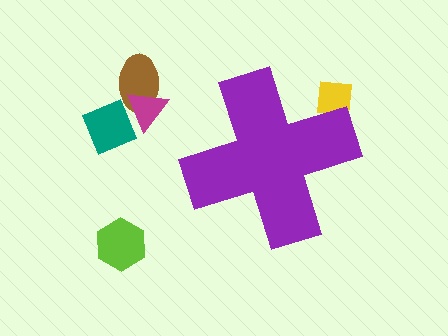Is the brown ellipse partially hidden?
No, the brown ellipse is fully visible.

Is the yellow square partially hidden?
Yes, the yellow square is partially hidden behind the purple cross.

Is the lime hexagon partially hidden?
No, the lime hexagon is fully visible.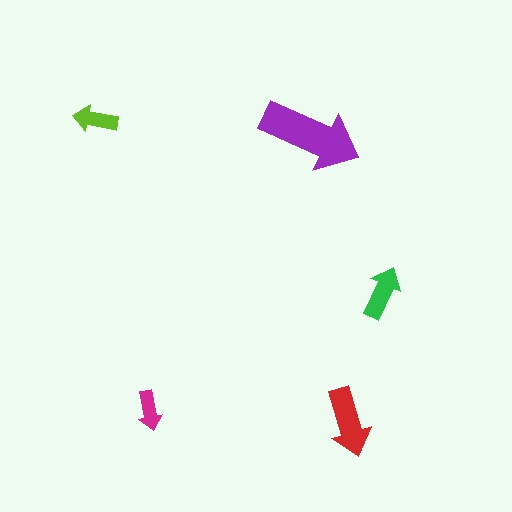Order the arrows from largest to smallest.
the purple one, the red one, the green one, the lime one, the magenta one.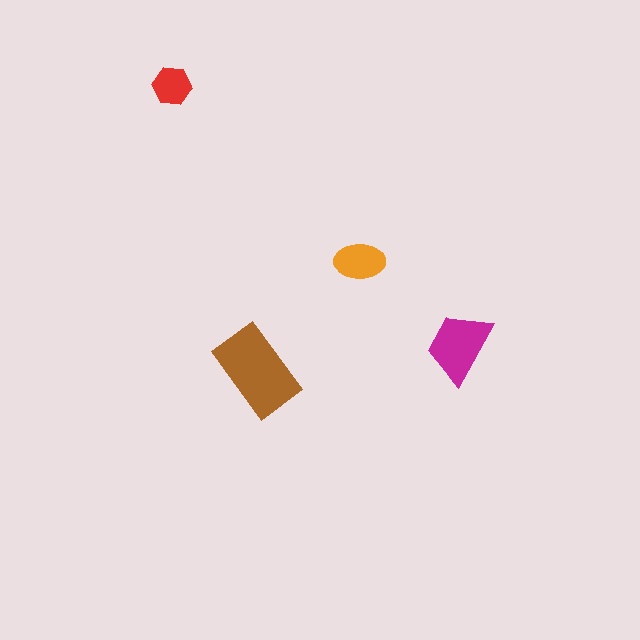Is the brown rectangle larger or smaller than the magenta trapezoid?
Larger.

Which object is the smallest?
The red hexagon.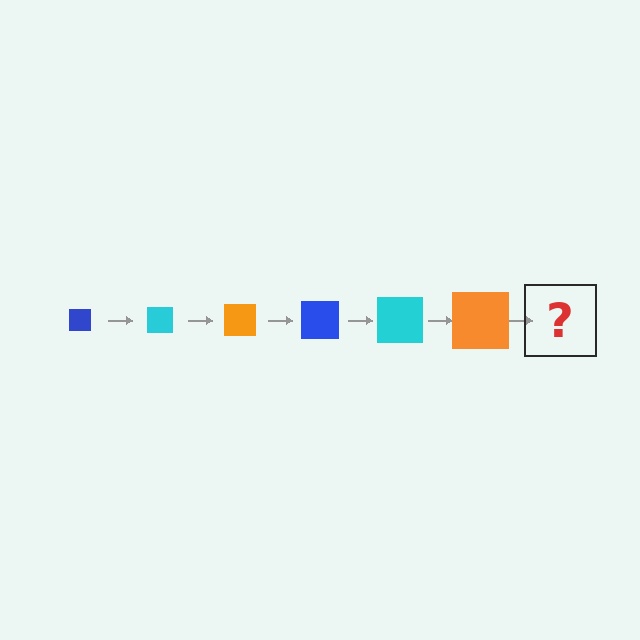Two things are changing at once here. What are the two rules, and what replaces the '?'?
The two rules are that the square grows larger each step and the color cycles through blue, cyan, and orange. The '?' should be a blue square, larger than the previous one.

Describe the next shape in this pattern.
It should be a blue square, larger than the previous one.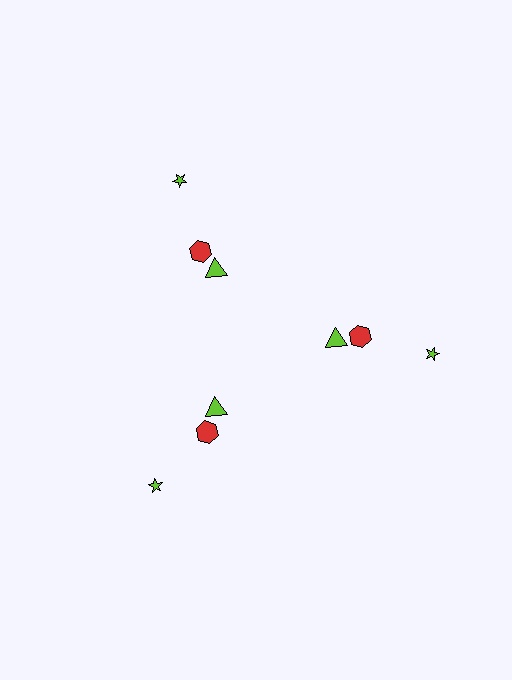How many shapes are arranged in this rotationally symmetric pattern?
There are 9 shapes, arranged in 3 groups of 3.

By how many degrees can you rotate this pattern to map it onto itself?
The pattern maps onto itself every 120 degrees of rotation.